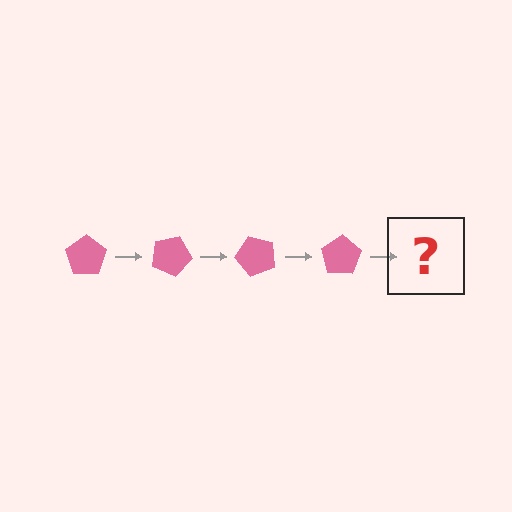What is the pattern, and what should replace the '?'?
The pattern is that the pentagon rotates 25 degrees each step. The '?' should be a pink pentagon rotated 100 degrees.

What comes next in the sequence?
The next element should be a pink pentagon rotated 100 degrees.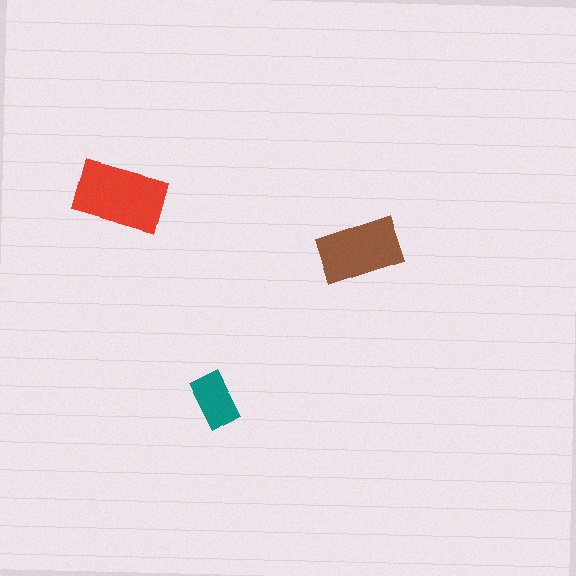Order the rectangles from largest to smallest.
the red one, the brown one, the teal one.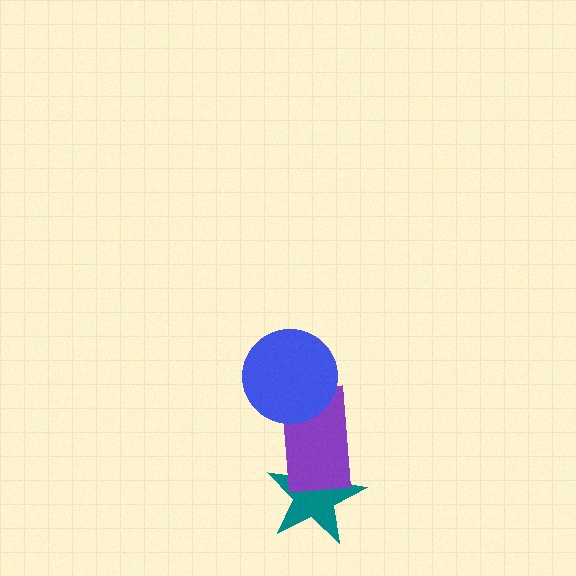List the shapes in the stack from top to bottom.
From top to bottom: the blue circle, the purple rectangle, the teal star.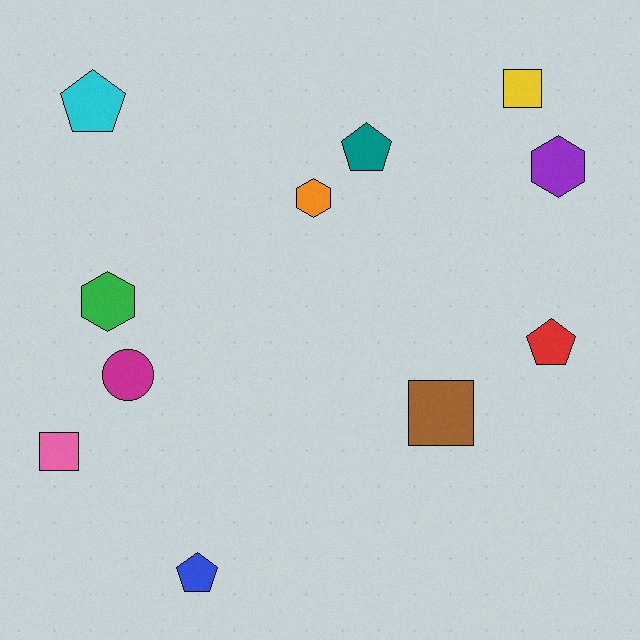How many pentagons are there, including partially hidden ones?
There are 4 pentagons.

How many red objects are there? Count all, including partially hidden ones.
There is 1 red object.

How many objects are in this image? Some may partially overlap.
There are 11 objects.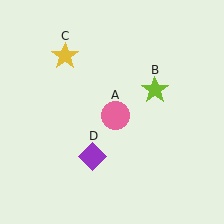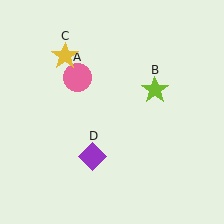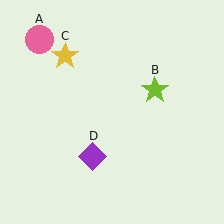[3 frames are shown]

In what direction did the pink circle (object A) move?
The pink circle (object A) moved up and to the left.